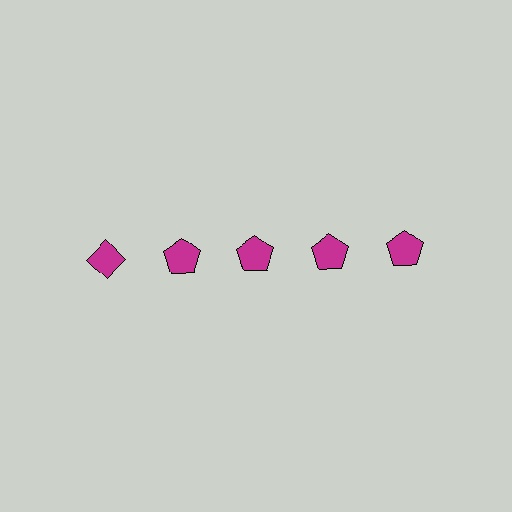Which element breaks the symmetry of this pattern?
The magenta diamond in the top row, leftmost column breaks the symmetry. All other shapes are magenta pentagons.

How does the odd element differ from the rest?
It has a different shape: diamond instead of pentagon.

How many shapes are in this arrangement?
There are 5 shapes arranged in a grid pattern.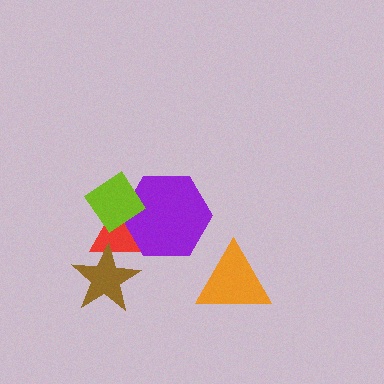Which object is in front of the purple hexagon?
The lime diamond is in front of the purple hexagon.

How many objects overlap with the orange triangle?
0 objects overlap with the orange triangle.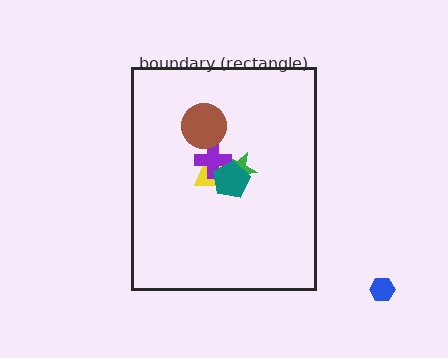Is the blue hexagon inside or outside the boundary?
Outside.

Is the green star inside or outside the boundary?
Inside.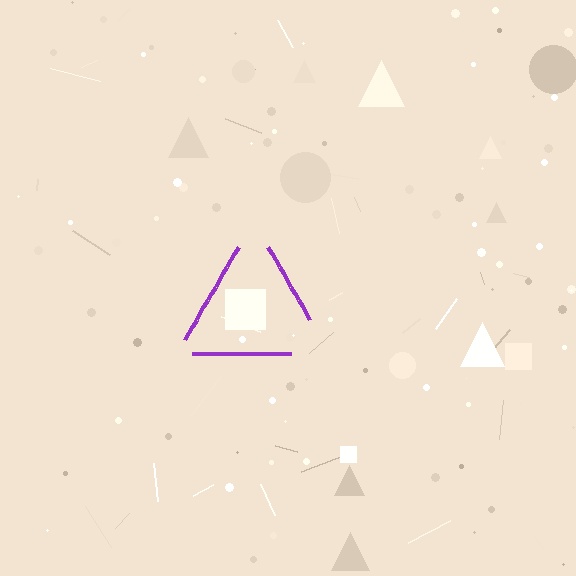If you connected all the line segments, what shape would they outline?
They would outline a triangle.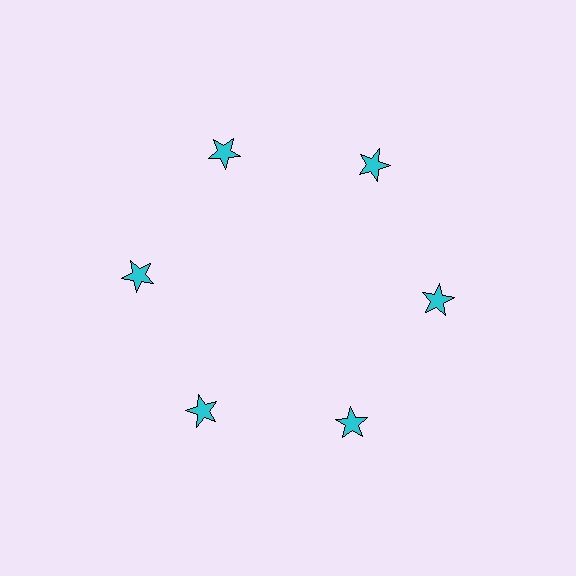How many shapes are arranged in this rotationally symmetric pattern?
There are 6 shapes, arranged in 6 groups of 1.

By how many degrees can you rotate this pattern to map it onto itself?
The pattern maps onto itself every 60 degrees of rotation.